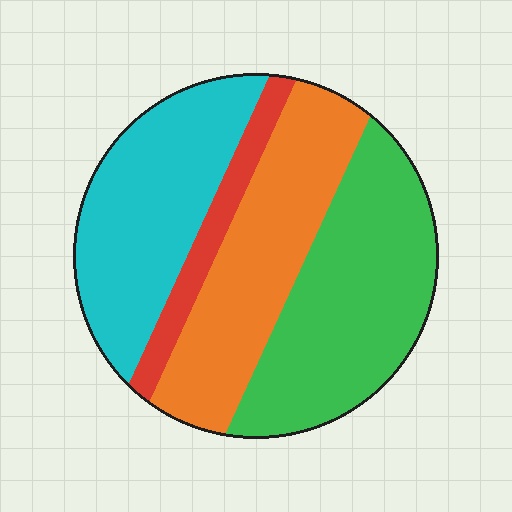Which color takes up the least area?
Red, at roughly 10%.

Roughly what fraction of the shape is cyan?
Cyan covers about 30% of the shape.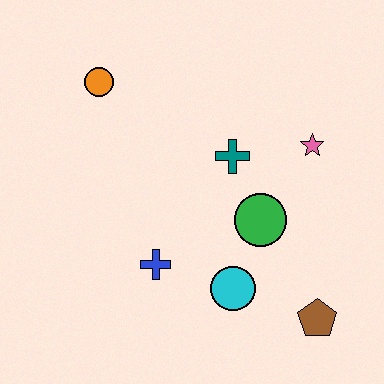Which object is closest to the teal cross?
The green circle is closest to the teal cross.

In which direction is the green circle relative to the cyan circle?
The green circle is above the cyan circle.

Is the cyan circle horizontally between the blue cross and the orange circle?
No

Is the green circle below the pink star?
Yes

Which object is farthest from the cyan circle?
The orange circle is farthest from the cyan circle.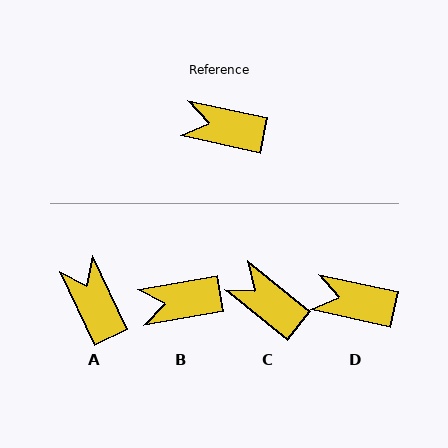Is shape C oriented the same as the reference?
No, it is off by about 27 degrees.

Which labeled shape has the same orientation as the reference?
D.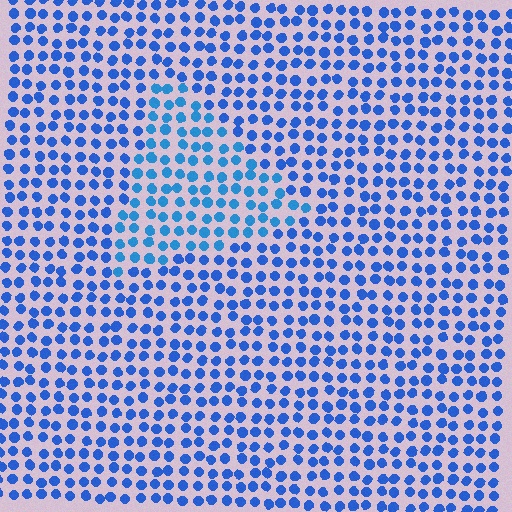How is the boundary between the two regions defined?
The boundary is defined purely by a slight shift in hue (about 17 degrees). Spacing, size, and orientation are identical on both sides.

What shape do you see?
I see a triangle.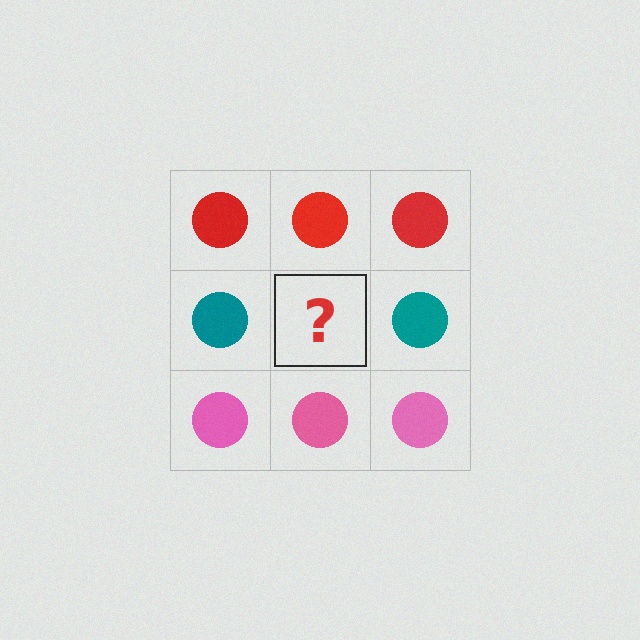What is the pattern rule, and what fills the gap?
The rule is that each row has a consistent color. The gap should be filled with a teal circle.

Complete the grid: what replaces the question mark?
The question mark should be replaced with a teal circle.